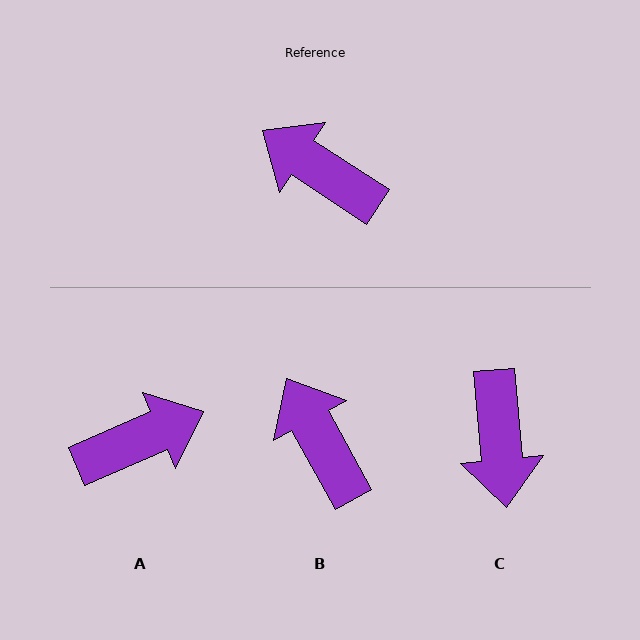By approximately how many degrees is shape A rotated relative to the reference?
Approximately 124 degrees clockwise.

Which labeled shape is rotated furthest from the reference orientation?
C, about 128 degrees away.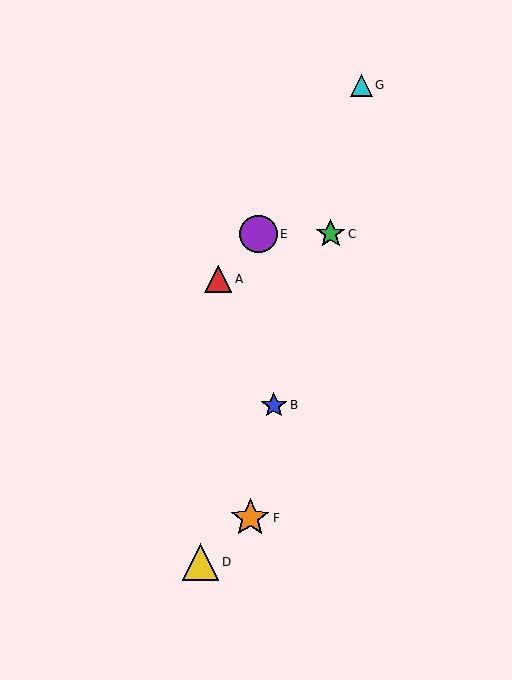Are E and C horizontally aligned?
Yes, both are at y≈234.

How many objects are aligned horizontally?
2 objects (C, E) are aligned horizontally.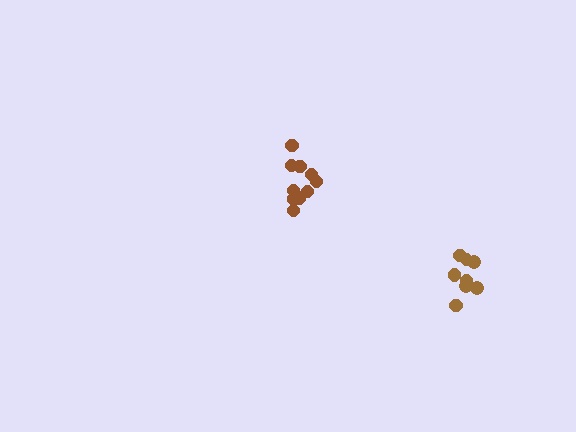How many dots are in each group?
Group 1: 10 dots, Group 2: 8 dots (18 total).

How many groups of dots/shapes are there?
There are 2 groups.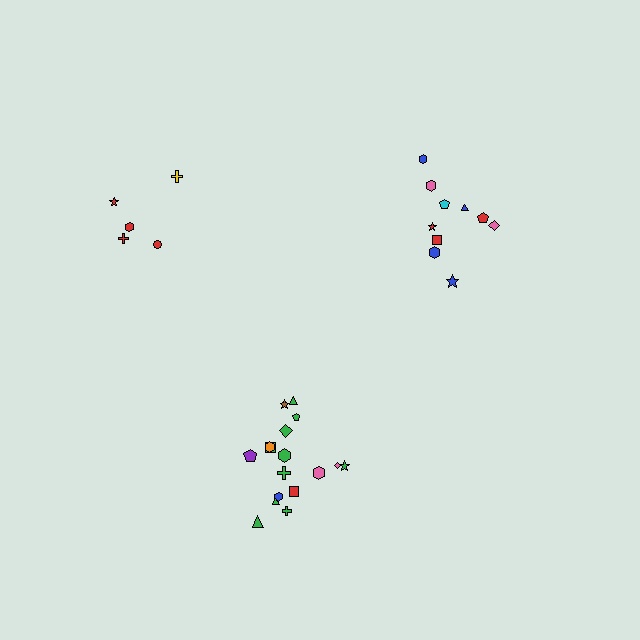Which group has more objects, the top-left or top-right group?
The top-right group.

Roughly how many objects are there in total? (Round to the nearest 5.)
Roughly 35 objects in total.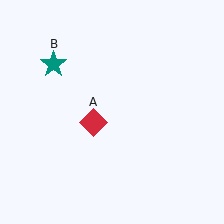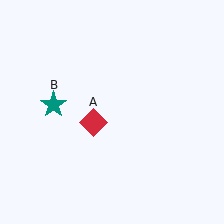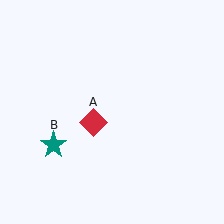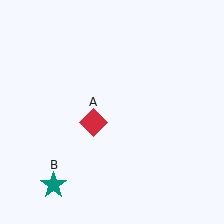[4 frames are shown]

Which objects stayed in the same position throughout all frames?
Red diamond (object A) remained stationary.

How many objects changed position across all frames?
1 object changed position: teal star (object B).